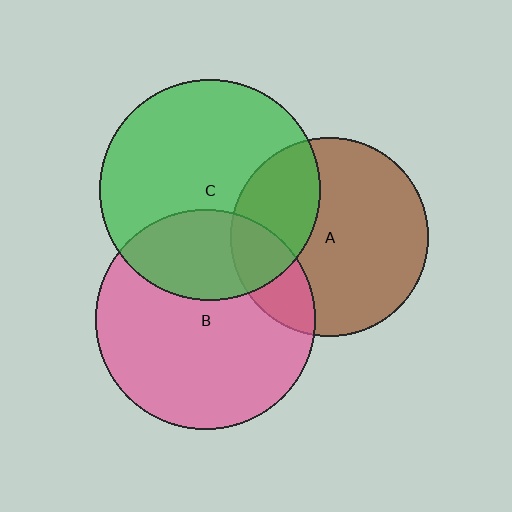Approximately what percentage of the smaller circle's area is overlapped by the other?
Approximately 20%.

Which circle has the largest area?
Circle C (green).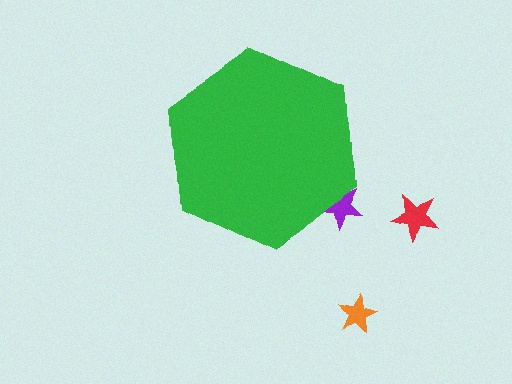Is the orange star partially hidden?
No, the orange star is fully visible.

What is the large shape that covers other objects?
A green hexagon.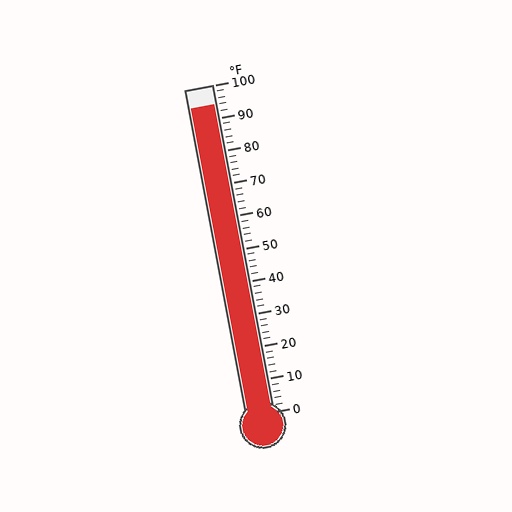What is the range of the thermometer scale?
The thermometer scale ranges from 0°F to 100°F.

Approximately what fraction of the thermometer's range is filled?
The thermometer is filled to approximately 95% of its range.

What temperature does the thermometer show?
The thermometer shows approximately 94°F.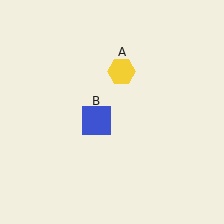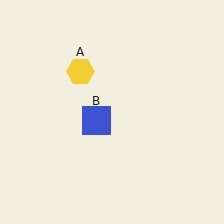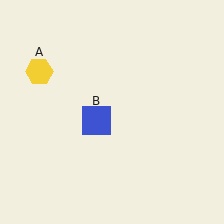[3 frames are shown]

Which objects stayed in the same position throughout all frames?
Blue square (object B) remained stationary.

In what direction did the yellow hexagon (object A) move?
The yellow hexagon (object A) moved left.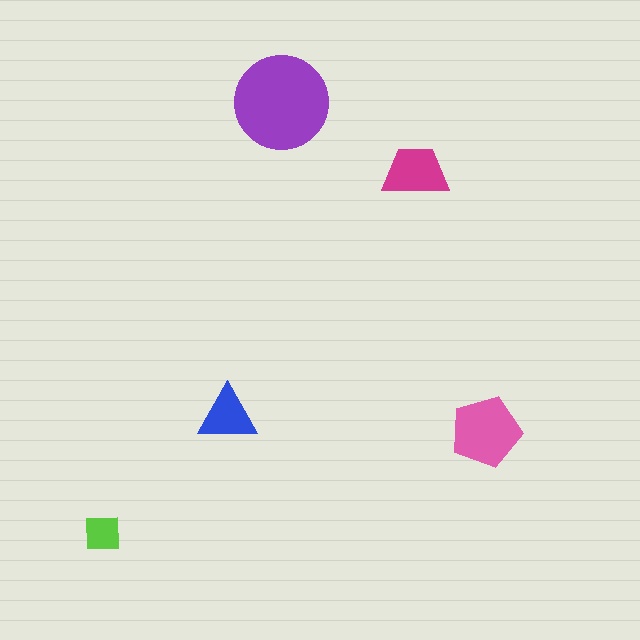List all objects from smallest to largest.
The lime square, the blue triangle, the magenta trapezoid, the pink pentagon, the purple circle.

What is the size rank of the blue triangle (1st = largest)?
4th.